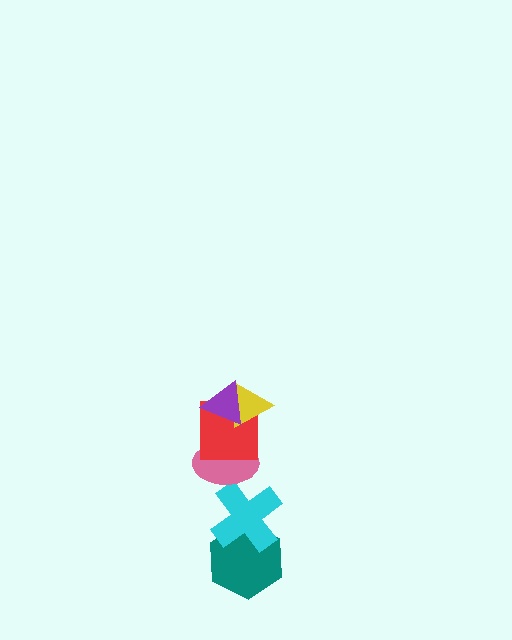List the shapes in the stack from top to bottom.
From top to bottom: the purple triangle, the yellow triangle, the red square, the pink ellipse, the cyan cross, the teal hexagon.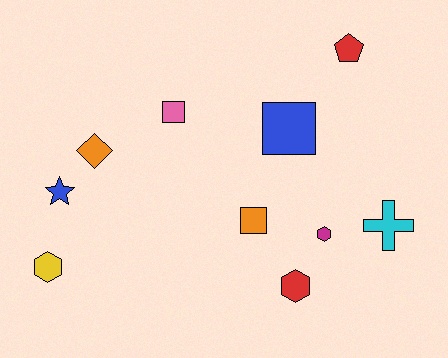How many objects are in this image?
There are 10 objects.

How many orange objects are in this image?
There are 2 orange objects.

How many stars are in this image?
There is 1 star.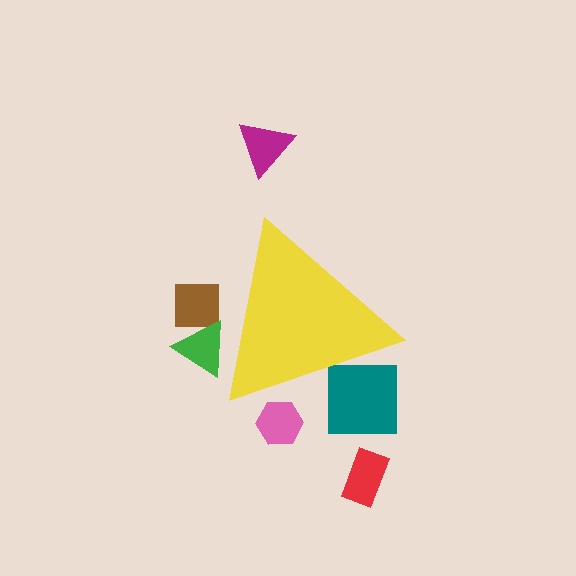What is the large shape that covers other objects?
A yellow triangle.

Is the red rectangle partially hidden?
No, the red rectangle is fully visible.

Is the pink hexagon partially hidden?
Yes, the pink hexagon is partially hidden behind the yellow triangle.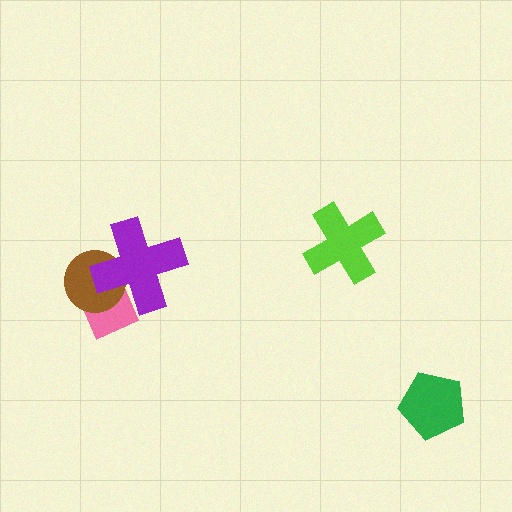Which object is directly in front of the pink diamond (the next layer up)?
The brown circle is directly in front of the pink diamond.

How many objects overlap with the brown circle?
2 objects overlap with the brown circle.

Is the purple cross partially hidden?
No, no other shape covers it.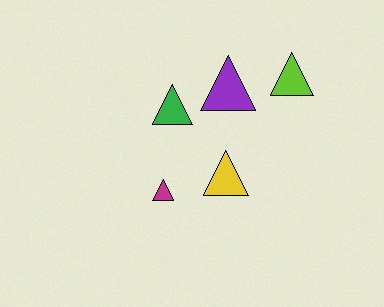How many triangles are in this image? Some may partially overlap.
There are 5 triangles.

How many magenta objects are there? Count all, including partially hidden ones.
There is 1 magenta object.